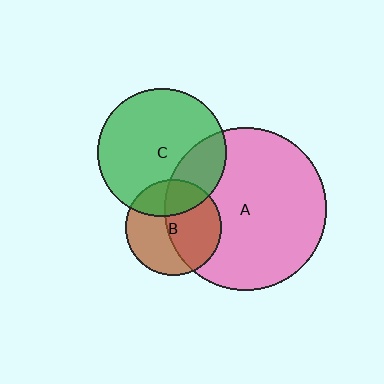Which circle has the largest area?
Circle A (pink).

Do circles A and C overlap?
Yes.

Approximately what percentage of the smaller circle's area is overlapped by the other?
Approximately 25%.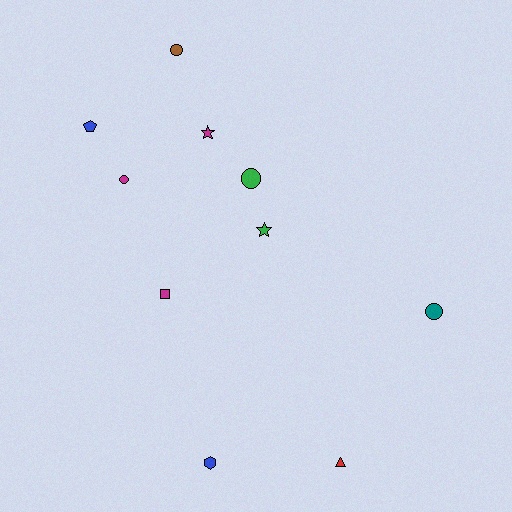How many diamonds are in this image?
There are no diamonds.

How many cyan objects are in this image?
There are no cyan objects.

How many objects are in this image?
There are 10 objects.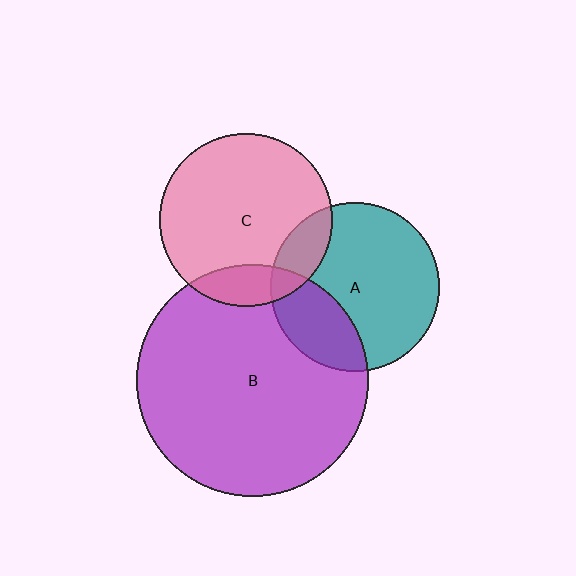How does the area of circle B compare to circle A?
Approximately 1.9 times.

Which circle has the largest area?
Circle B (purple).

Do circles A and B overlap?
Yes.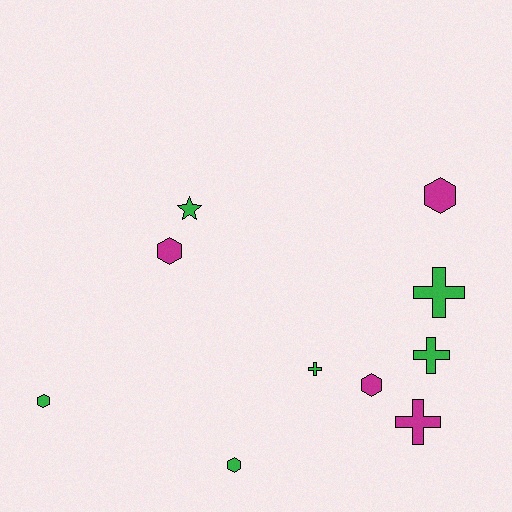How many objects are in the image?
There are 10 objects.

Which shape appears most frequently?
Hexagon, with 5 objects.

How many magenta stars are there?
There are no magenta stars.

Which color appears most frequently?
Green, with 6 objects.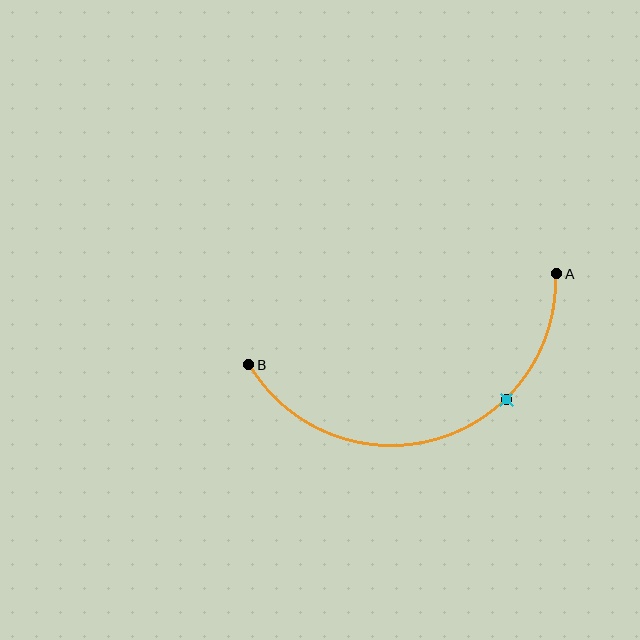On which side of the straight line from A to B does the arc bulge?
The arc bulges below the straight line connecting A and B.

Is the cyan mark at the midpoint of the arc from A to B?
No. The cyan mark lies on the arc but is closer to endpoint A. The arc midpoint would be at the point on the curve equidistant along the arc from both A and B.